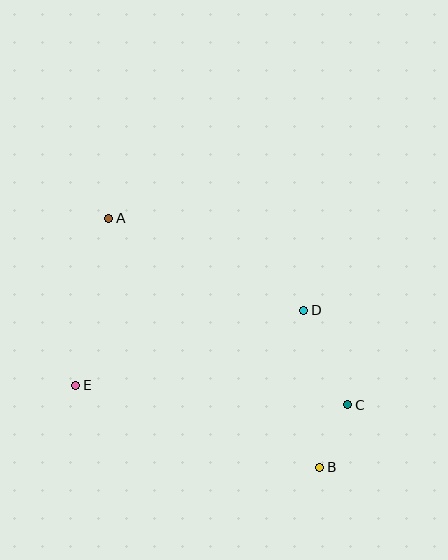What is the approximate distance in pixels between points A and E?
The distance between A and E is approximately 170 pixels.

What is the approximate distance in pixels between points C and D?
The distance between C and D is approximately 104 pixels.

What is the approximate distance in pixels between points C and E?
The distance between C and E is approximately 273 pixels.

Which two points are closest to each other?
Points B and C are closest to each other.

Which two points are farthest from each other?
Points A and B are farthest from each other.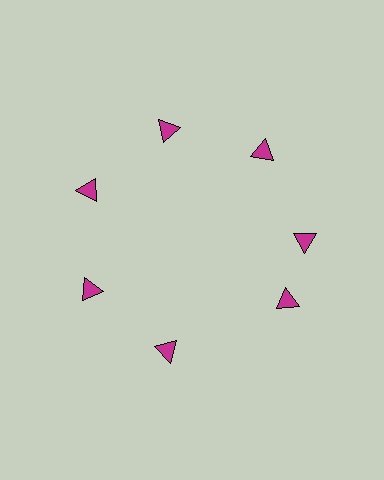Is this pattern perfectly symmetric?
No. The 7 magenta triangles are arranged in a ring, but one element near the 5 o'clock position is rotated out of alignment along the ring, breaking the 7-fold rotational symmetry.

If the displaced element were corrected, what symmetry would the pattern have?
It would have 7-fold rotational symmetry — the pattern would map onto itself every 51 degrees.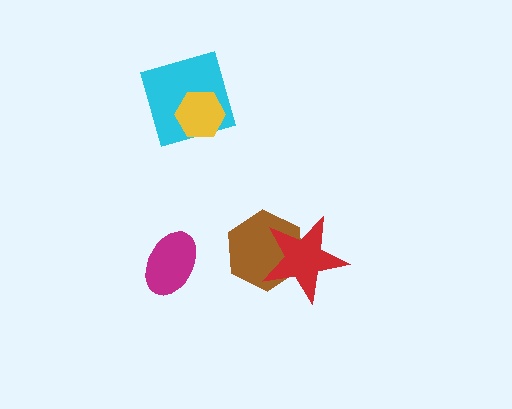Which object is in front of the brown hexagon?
The red star is in front of the brown hexagon.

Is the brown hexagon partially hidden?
Yes, it is partially covered by another shape.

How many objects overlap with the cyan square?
1 object overlaps with the cyan square.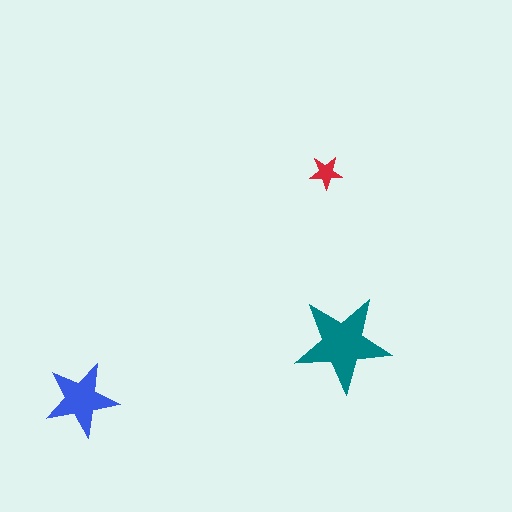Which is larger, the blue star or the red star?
The blue one.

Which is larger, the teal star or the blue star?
The teal one.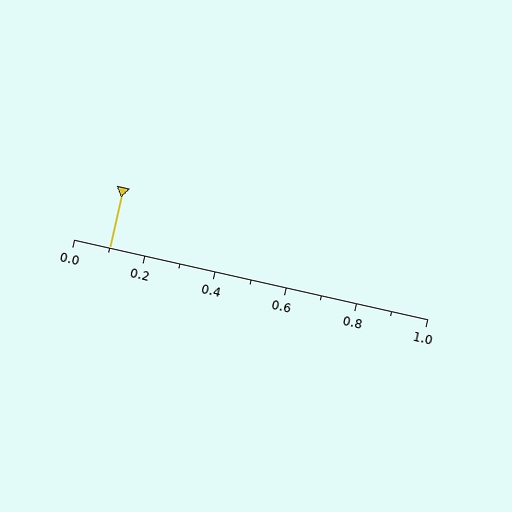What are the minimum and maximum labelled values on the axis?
The axis runs from 0.0 to 1.0.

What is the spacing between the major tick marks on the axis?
The major ticks are spaced 0.2 apart.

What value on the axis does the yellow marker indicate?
The marker indicates approximately 0.1.